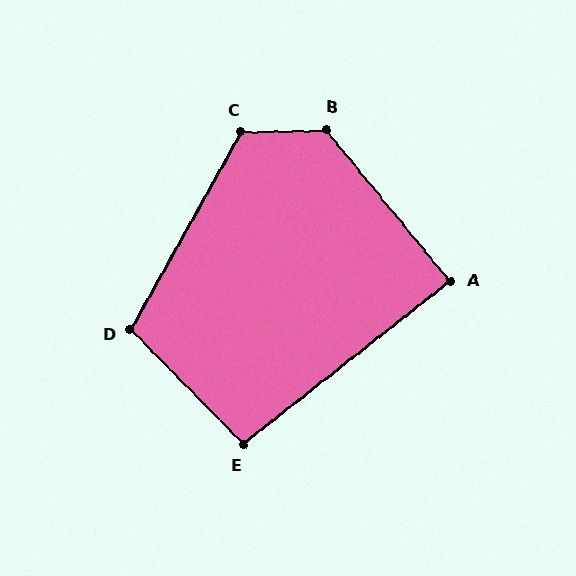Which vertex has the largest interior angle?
B, at approximately 128 degrees.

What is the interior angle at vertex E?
Approximately 96 degrees (obtuse).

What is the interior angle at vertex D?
Approximately 107 degrees (obtuse).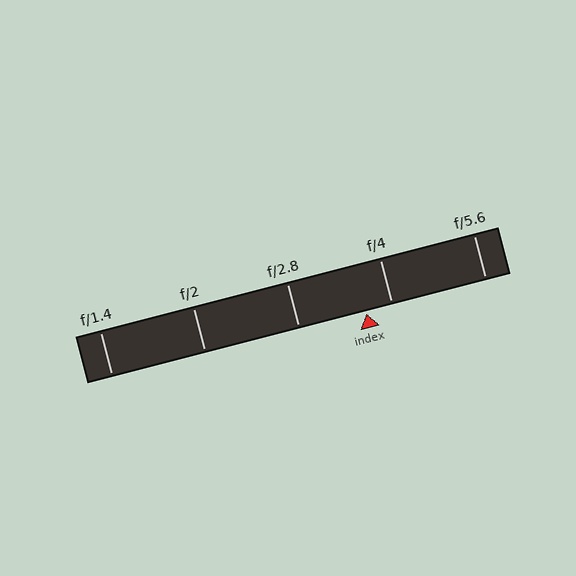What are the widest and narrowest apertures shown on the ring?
The widest aperture shown is f/1.4 and the narrowest is f/5.6.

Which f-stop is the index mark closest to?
The index mark is closest to f/4.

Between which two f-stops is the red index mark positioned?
The index mark is between f/2.8 and f/4.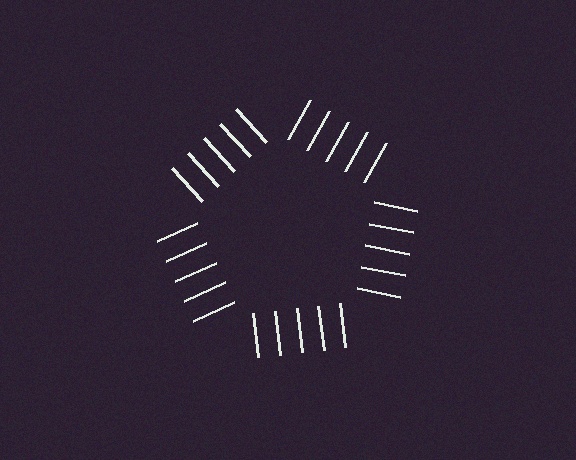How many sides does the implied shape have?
5 sides — the line-ends trace a pentagon.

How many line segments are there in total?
25 — 5 along each of the 5 edges.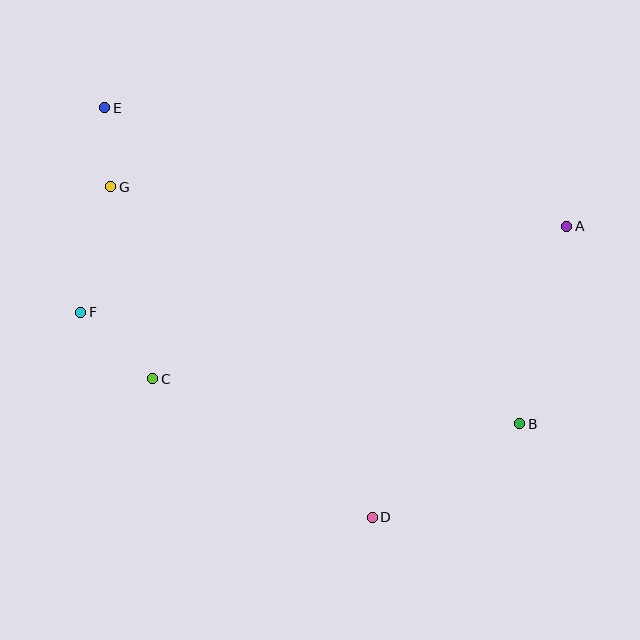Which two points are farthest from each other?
Points B and E are farthest from each other.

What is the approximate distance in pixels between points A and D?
The distance between A and D is approximately 350 pixels.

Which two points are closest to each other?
Points E and G are closest to each other.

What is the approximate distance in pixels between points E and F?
The distance between E and F is approximately 206 pixels.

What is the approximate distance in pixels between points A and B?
The distance between A and B is approximately 203 pixels.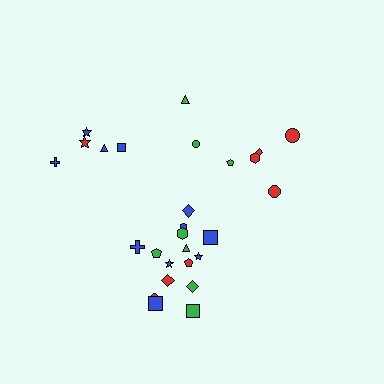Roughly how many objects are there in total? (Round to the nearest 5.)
Roughly 25 objects in total.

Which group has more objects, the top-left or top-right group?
The top-right group.